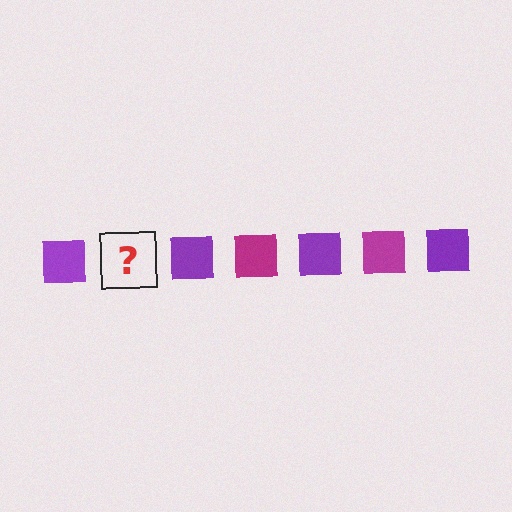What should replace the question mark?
The question mark should be replaced with a magenta square.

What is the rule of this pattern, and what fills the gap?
The rule is that the pattern cycles through purple, magenta squares. The gap should be filled with a magenta square.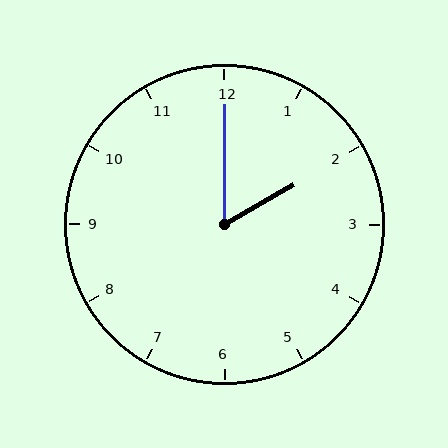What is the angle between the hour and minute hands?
Approximately 60 degrees.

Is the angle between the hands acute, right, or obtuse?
It is acute.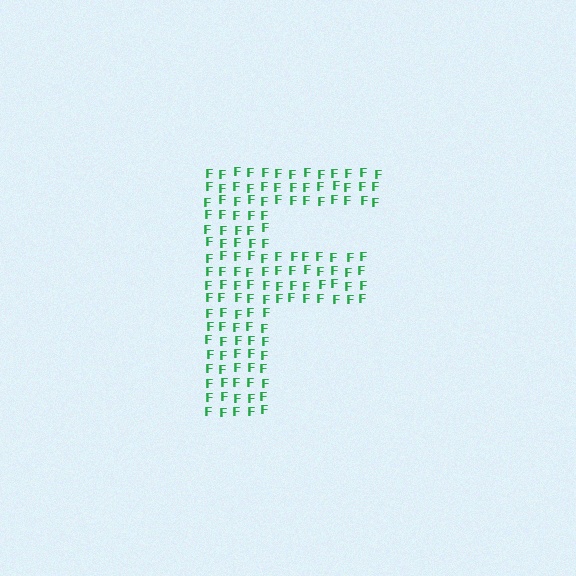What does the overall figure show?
The overall figure shows the letter F.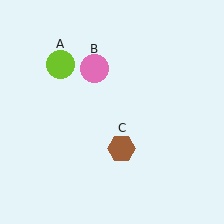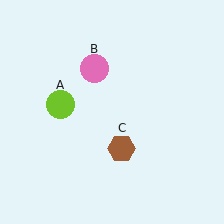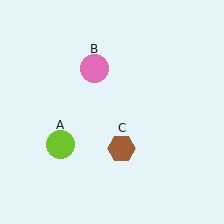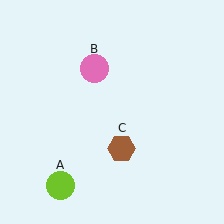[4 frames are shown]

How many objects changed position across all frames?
1 object changed position: lime circle (object A).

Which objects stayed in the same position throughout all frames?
Pink circle (object B) and brown hexagon (object C) remained stationary.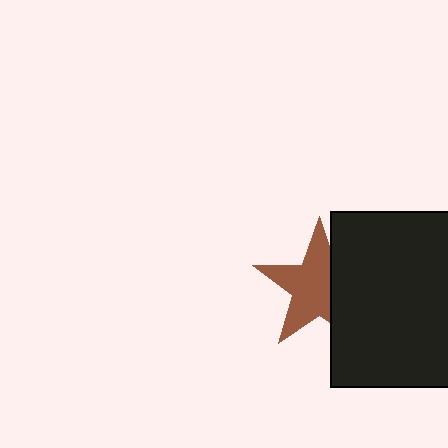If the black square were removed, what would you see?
You would see the complete brown star.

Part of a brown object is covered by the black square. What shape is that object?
It is a star.